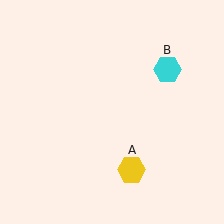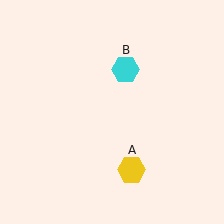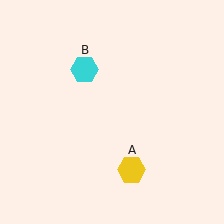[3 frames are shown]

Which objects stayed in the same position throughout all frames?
Yellow hexagon (object A) remained stationary.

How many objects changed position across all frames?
1 object changed position: cyan hexagon (object B).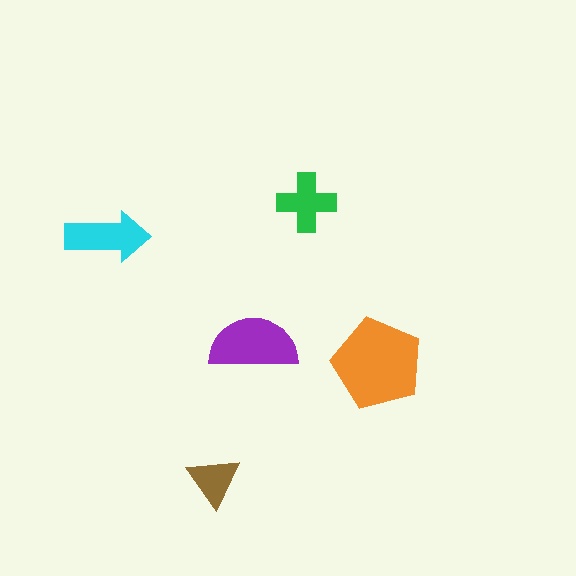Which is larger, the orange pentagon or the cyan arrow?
The orange pentagon.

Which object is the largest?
The orange pentagon.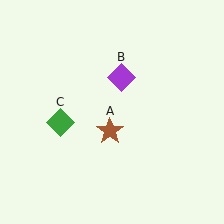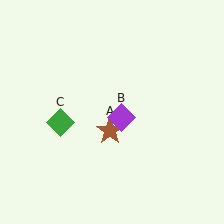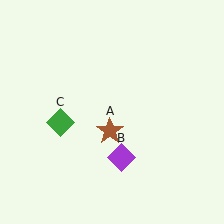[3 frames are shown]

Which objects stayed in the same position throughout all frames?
Brown star (object A) and green diamond (object C) remained stationary.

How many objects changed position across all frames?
1 object changed position: purple diamond (object B).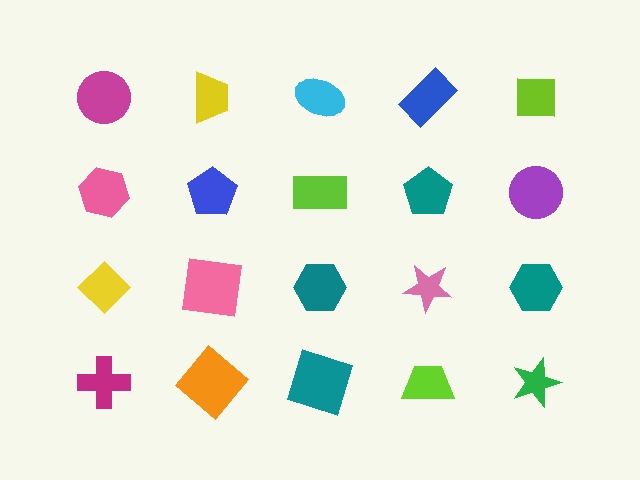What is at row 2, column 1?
A pink hexagon.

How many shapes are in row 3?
5 shapes.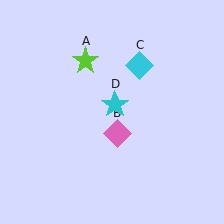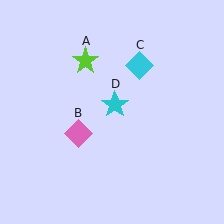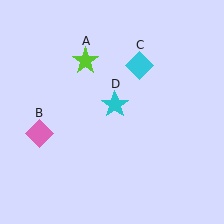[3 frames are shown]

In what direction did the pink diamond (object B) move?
The pink diamond (object B) moved left.